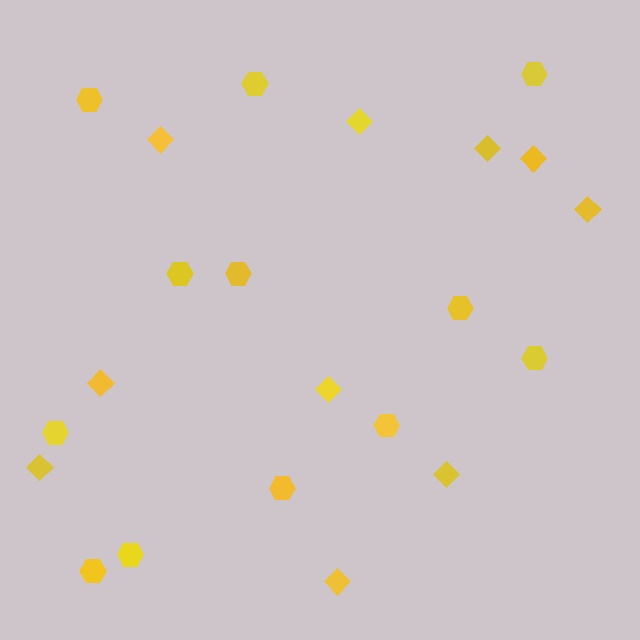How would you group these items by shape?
There are 2 groups: one group of hexagons (12) and one group of diamonds (10).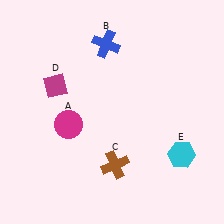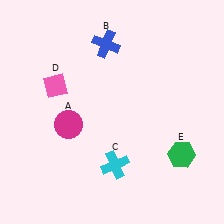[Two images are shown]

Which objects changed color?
C changed from brown to cyan. D changed from magenta to pink. E changed from cyan to green.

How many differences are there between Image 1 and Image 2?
There are 3 differences between the two images.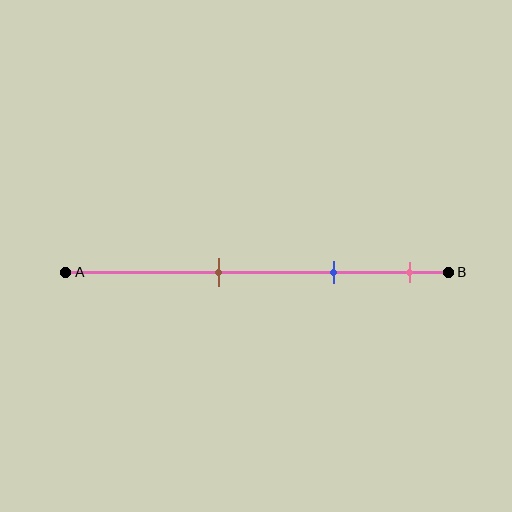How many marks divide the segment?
There are 3 marks dividing the segment.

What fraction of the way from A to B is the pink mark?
The pink mark is approximately 90% (0.9) of the way from A to B.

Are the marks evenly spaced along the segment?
Yes, the marks are approximately evenly spaced.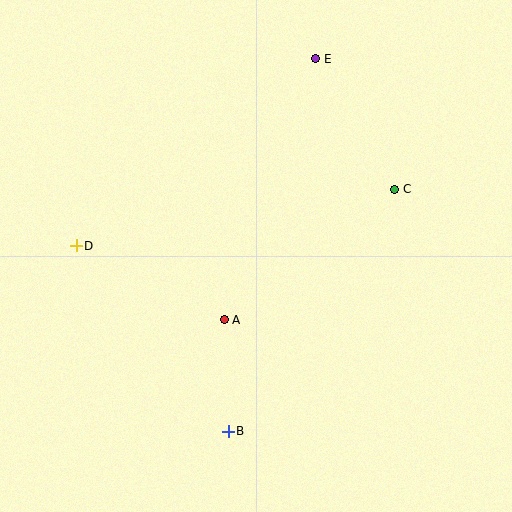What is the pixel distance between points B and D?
The distance between B and D is 240 pixels.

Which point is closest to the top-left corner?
Point D is closest to the top-left corner.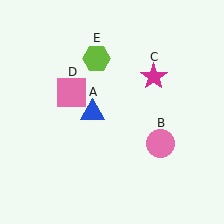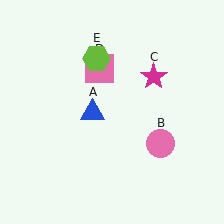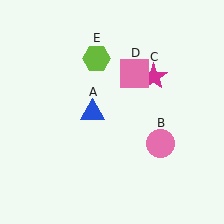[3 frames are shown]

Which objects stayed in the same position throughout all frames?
Blue triangle (object A) and pink circle (object B) and magenta star (object C) and lime hexagon (object E) remained stationary.